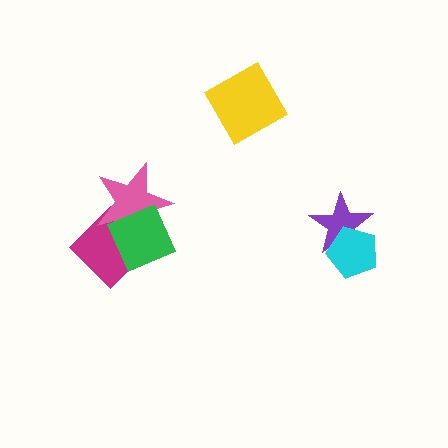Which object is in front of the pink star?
The green diamond is in front of the pink star.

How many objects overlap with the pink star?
2 objects overlap with the pink star.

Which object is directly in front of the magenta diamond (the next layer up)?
The pink star is directly in front of the magenta diamond.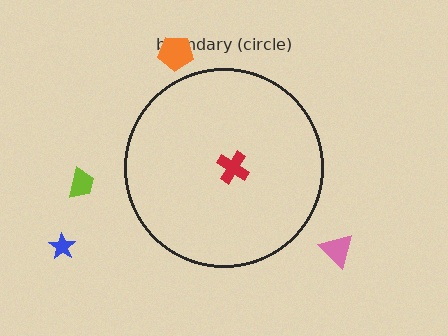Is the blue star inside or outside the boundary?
Outside.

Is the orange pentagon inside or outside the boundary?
Outside.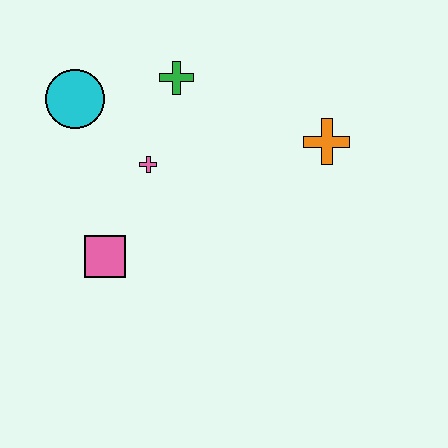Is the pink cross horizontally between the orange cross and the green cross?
No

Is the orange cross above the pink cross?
Yes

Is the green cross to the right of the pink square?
Yes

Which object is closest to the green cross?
The pink cross is closest to the green cross.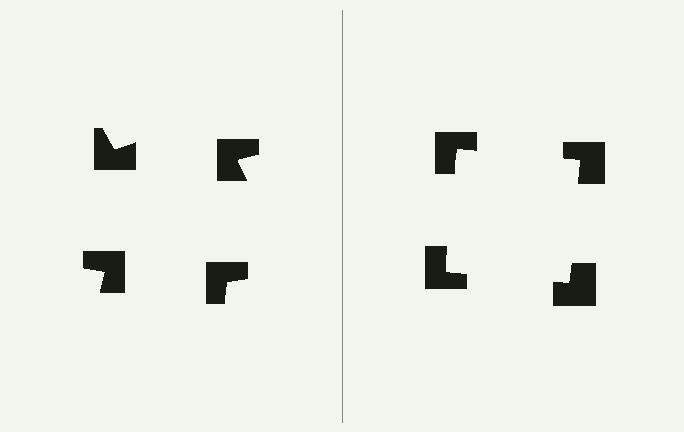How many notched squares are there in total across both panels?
8 — 4 on each side.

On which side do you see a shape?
An illusory square appears on the right side. On the left side the wedge cuts are rotated, so no coherent shape forms.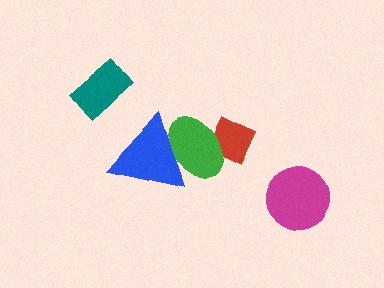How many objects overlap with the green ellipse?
2 objects overlap with the green ellipse.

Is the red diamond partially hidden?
Yes, it is partially covered by another shape.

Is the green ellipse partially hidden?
Yes, it is partially covered by another shape.